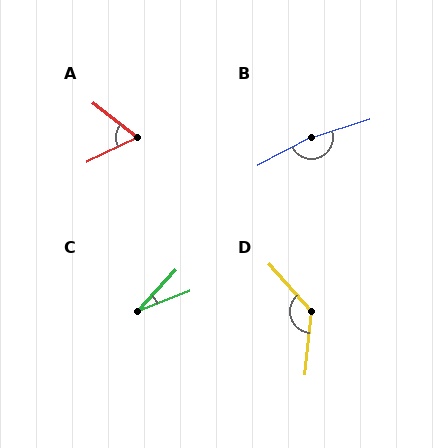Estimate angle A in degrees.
Approximately 63 degrees.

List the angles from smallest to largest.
C (26°), A (63°), D (133°), B (170°).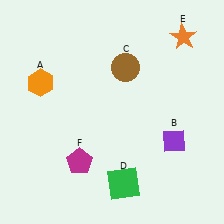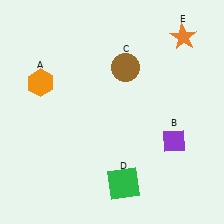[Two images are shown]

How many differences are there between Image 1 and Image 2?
There is 1 difference between the two images.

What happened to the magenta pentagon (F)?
The magenta pentagon (F) was removed in Image 2. It was in the bottom-left area of Image 1.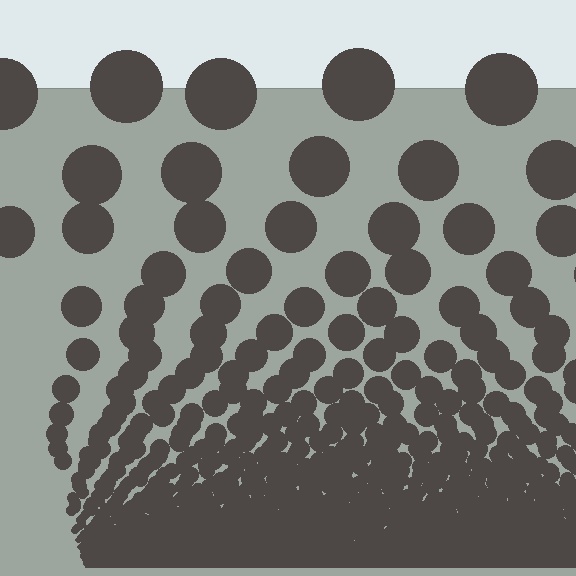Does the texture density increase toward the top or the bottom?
Density increases toward the bottom.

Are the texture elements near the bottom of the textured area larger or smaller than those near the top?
Smaller. The gradient is inverted — elements near the bottom are smaller and denser.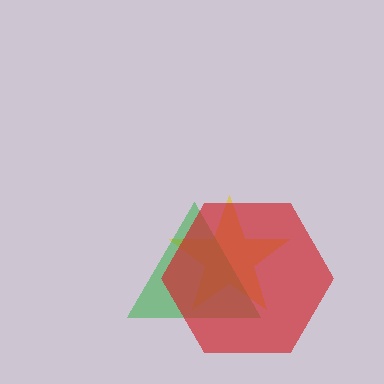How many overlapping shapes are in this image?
There are 3 overlapping shapes in the image.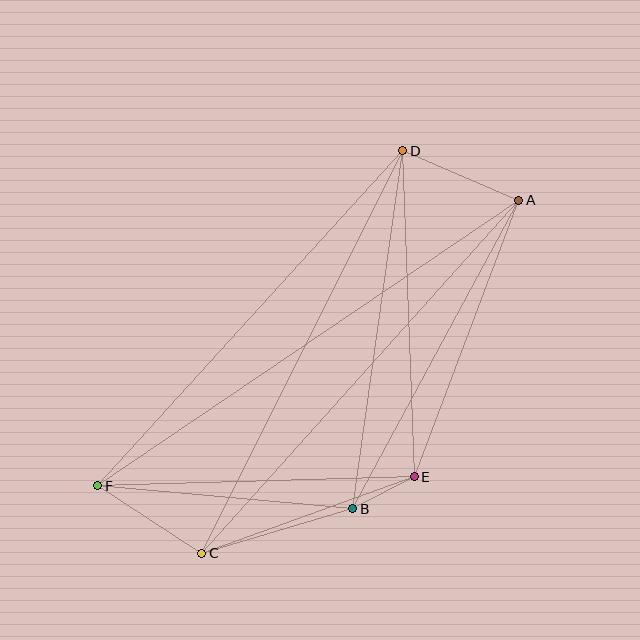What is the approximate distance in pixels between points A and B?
The distance between A and B is approximately 351 pixels.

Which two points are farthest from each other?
Points A and F are farthest from each other.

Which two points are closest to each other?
Points B and E are closest to each other.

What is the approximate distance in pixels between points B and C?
The distance between B and C is approximately 158 pixels.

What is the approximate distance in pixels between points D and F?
The distance between D and F is approximately 453 pixels.